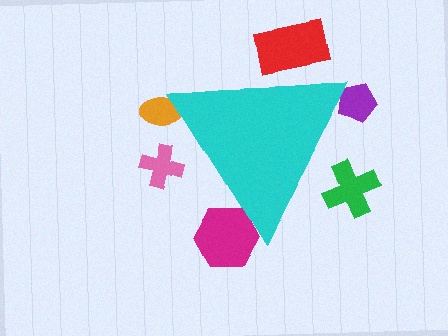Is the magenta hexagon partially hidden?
Yes, the magenta hexagon is partially hidden behind the cyan triangle.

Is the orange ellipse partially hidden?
Yes, the orange ellipse is partially hidden behind the cyan triangle.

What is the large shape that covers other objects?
A cyan triangle.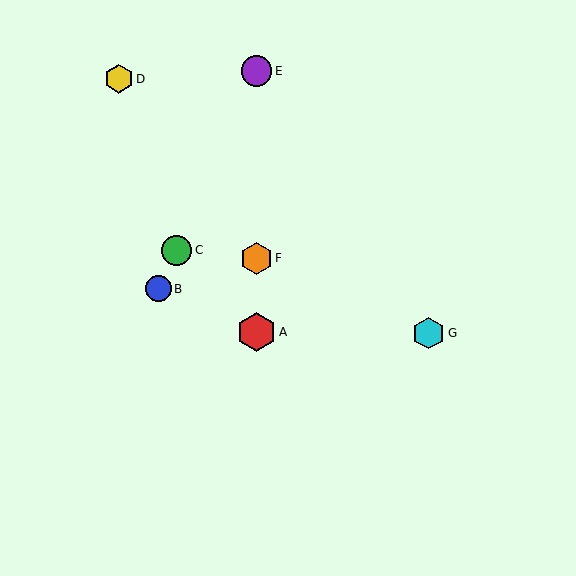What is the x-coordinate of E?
Object E is at x≈256.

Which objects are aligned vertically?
Objects A, E, F are aligned vertically.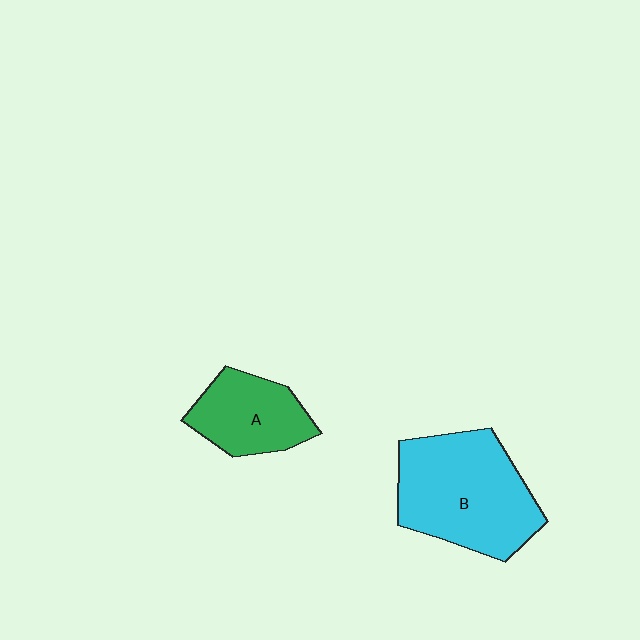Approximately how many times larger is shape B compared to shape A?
Approximately 1.8 times.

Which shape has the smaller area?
Shape A (green).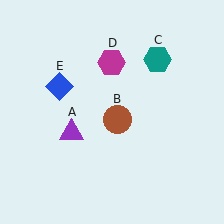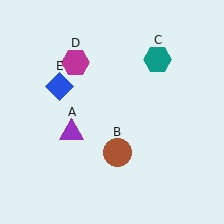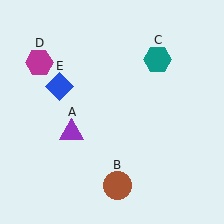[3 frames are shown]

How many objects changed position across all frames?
2 objects changed position: brown circle (object B), magenta hexagon (object D).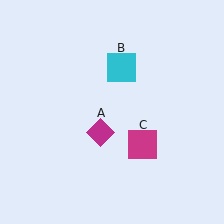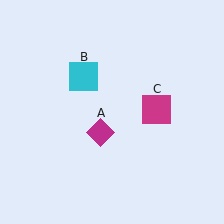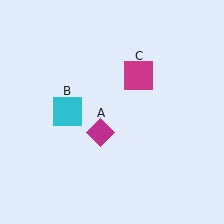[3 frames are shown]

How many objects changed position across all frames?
2 objects changed position: cyan square (object B), magenta square (object C).